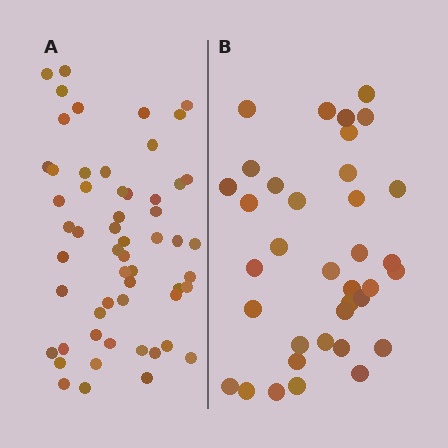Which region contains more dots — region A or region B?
Region A (the left region) has more dots.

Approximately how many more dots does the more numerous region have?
Region A has approximately 20 more dots than region B.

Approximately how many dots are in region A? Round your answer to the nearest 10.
About 60 dots. (The exact count is 56, which rounds to 60.)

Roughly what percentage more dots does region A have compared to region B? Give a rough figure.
About 55% more.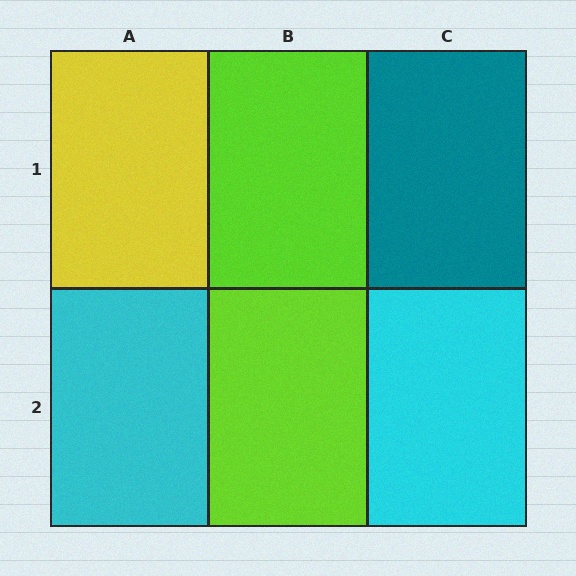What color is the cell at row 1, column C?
Teal.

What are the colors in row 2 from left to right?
Cyan, lime, cyan.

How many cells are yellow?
1 cell is yellow.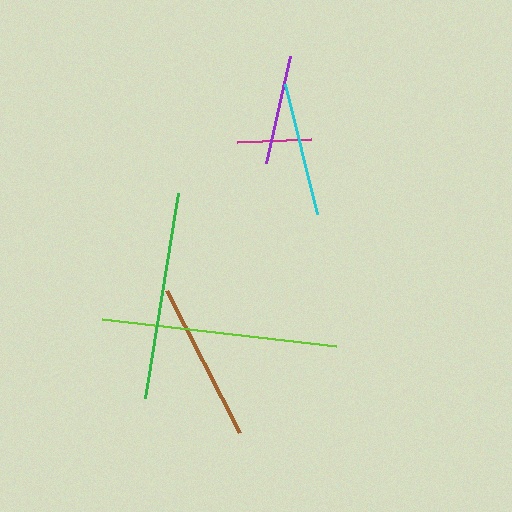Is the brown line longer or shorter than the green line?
The green line is longer than the brown line.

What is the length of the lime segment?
The lime segment is approximately 235 pixels long.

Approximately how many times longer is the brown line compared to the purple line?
The brown line is approximately 1.5 times the length of the purple line.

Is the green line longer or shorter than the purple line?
The green line is longer than the purple line.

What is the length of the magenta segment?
The magenta segment is approximately 74 pixels long.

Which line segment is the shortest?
The magenta line is the shortest at approximately 74 pixels.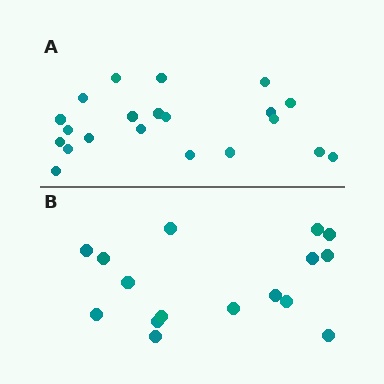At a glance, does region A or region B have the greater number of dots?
Region A (the top region) has more dots.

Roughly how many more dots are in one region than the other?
Region A has about 5 more dots than region B.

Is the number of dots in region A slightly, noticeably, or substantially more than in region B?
Region A has noticeably more, but not dramatically so. The ratio is roughly 1.3 to 1.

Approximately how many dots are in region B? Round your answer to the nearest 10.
About 20 dots. (The exact count is 16, which rounds to 20.)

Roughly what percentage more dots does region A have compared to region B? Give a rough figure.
About 30% more.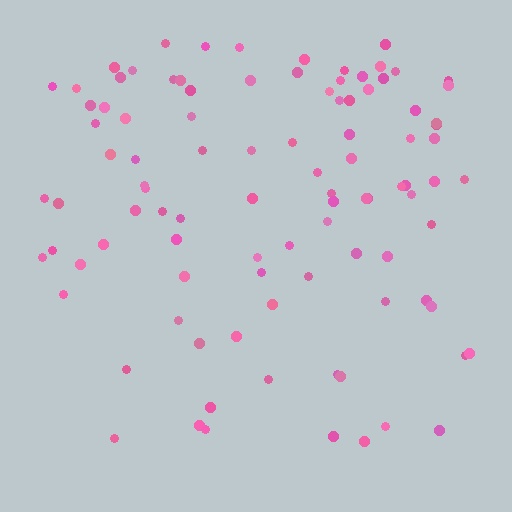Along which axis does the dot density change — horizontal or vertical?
Vertical.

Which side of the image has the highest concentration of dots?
The top.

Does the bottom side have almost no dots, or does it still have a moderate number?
Still a moderate number, just noticeably fewer than the top.